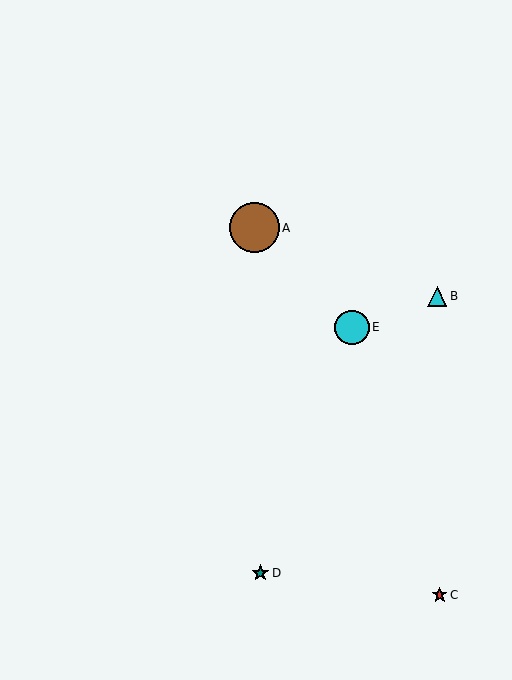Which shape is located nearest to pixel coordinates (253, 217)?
The brown circle (labeled A) at (254, 228) is nearest to that location.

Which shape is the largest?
The brown circle (labeled A) is the largest.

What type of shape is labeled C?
Shape C is a red star.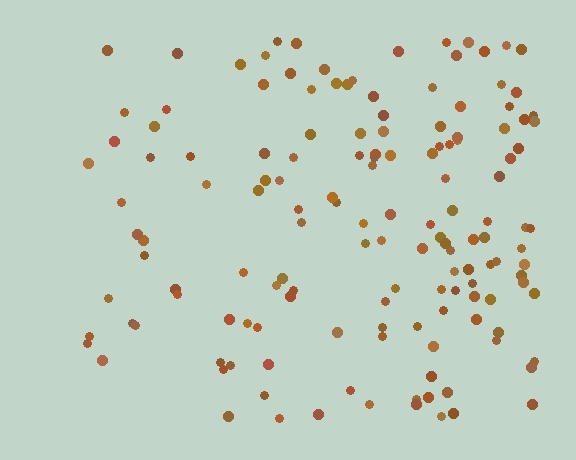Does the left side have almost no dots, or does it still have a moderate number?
Still a moderate number, just noticeably fewer than the right.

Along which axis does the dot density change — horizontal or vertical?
Horizontal.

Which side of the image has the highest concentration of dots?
The right.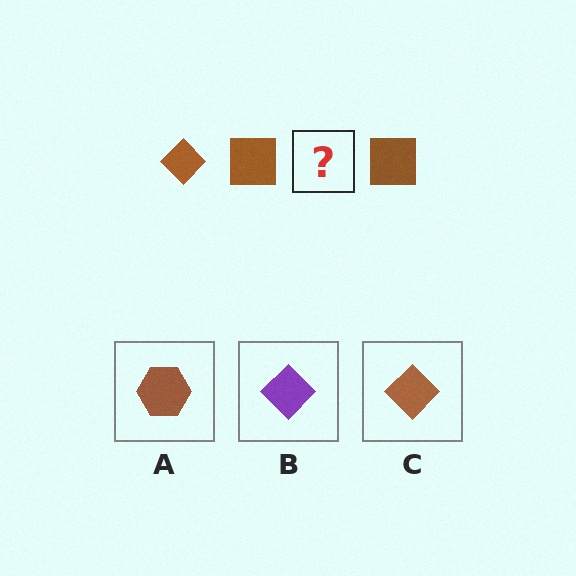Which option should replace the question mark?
Option C.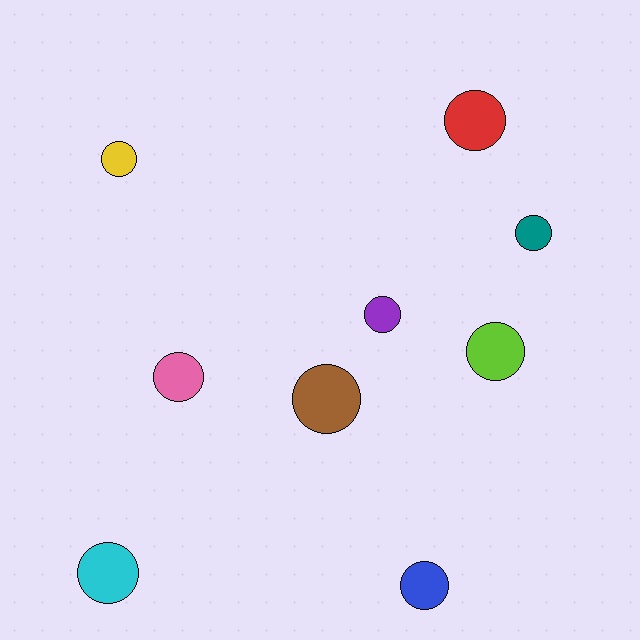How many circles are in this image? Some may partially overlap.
There are 9 circles.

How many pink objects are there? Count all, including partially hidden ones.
There is 1 pink object.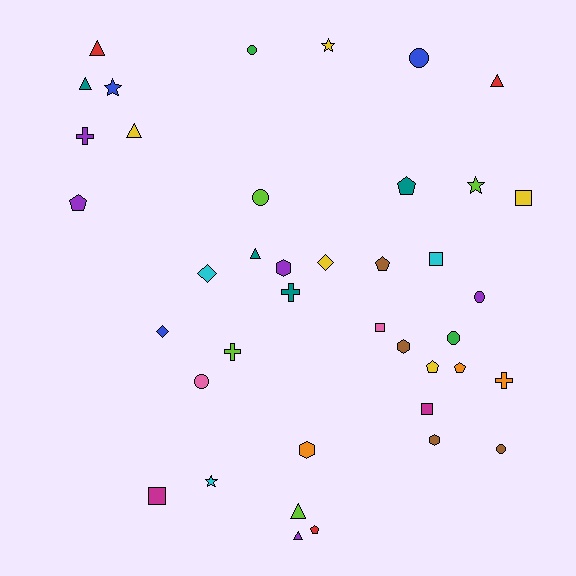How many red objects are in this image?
There are 3 red objects.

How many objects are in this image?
There are 40 objects.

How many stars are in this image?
There are 4 stars.